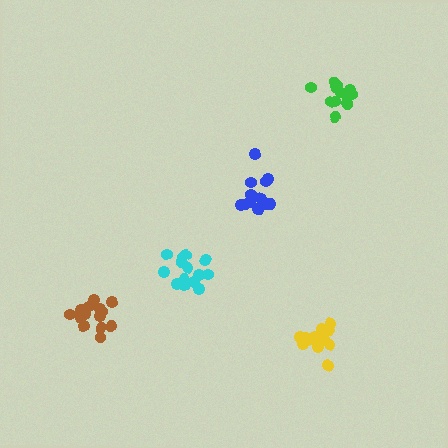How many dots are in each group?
Group 1: 12 dots, Group 2: 15 dots, Group 3: 15 dots, Group 4: 14 dots, Group 5: 15 dots (71 total).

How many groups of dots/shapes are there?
There are 5 groups.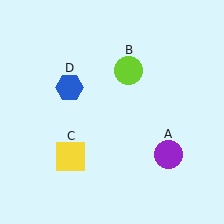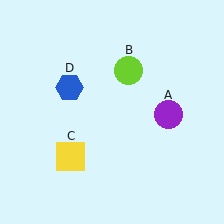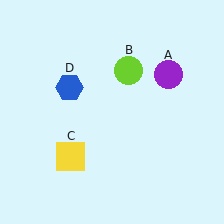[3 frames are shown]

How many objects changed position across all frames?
1 object changed position: purple circle (object A).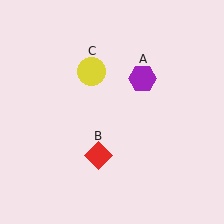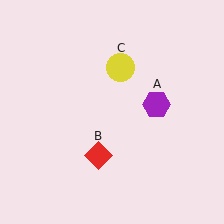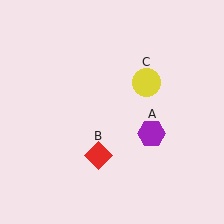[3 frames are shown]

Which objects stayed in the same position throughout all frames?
Red diamond (object B) remained stationary.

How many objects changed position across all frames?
2 objects changed position: purple hexagon (object A), yellow circle (object C).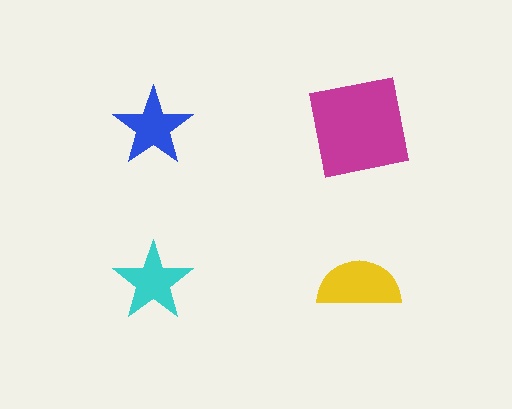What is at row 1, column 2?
A magenta square.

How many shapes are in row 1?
2 shapes.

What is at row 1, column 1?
A blue star.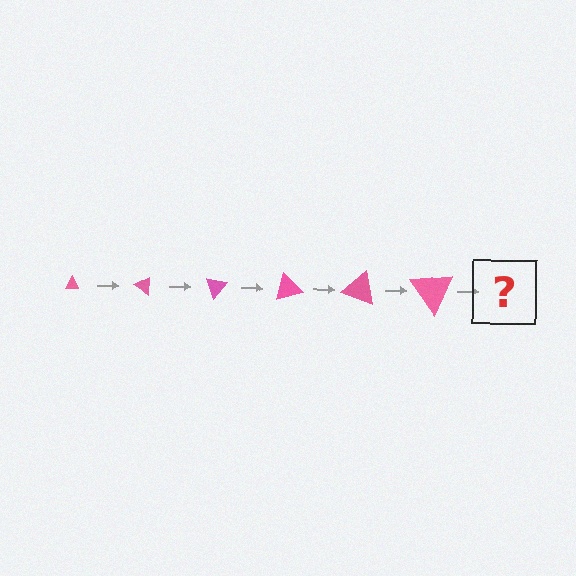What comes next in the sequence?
The next element should be a triangle, larger than the previous one and rotated 210 degrees from the start.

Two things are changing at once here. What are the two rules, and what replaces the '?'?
The two rules are that the triangle grows larger each step and it rotates 35 degrees each step. The '?' should be a triangle, larger than the previous one and rotated 210 degrees from the start.